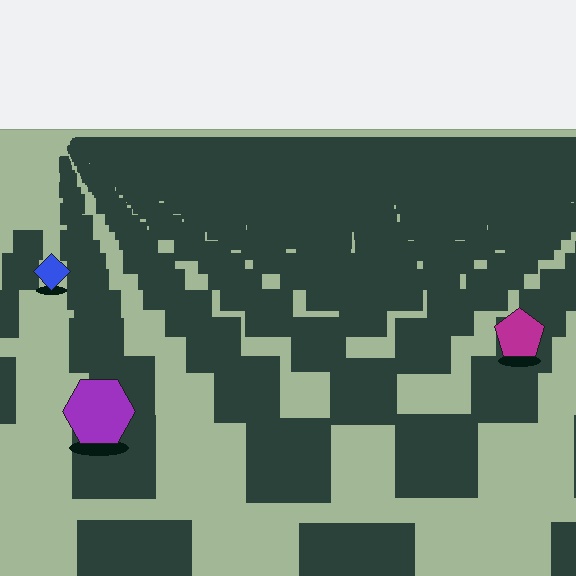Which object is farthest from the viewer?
The blue diamond is farthest from the viewer. It appears smaller and the ground texture around it is denser.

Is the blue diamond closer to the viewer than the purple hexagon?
No. The purple hexagon is closer — you can tell from the texture gradient: the ground texture is coarser near it.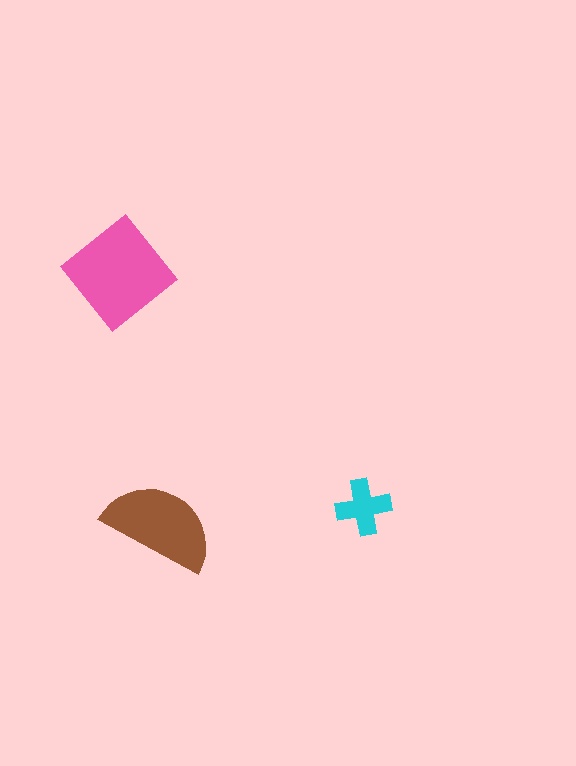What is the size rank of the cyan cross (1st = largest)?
3rd.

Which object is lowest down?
The brown semicircle is bottommost.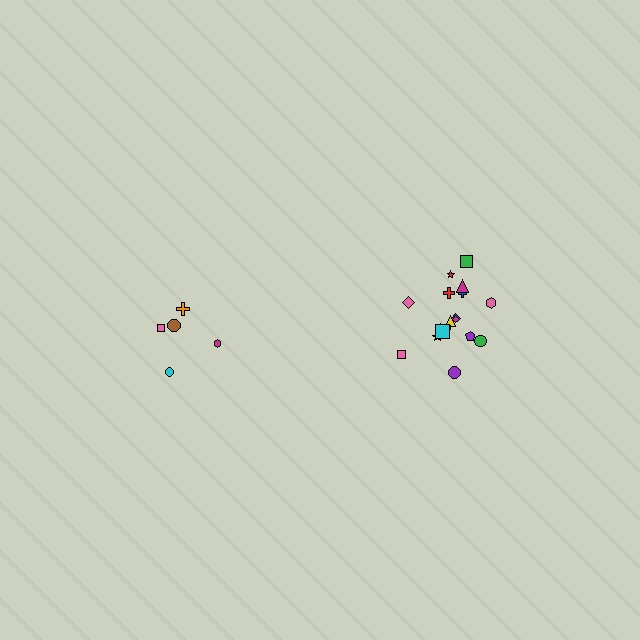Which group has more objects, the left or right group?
The right group.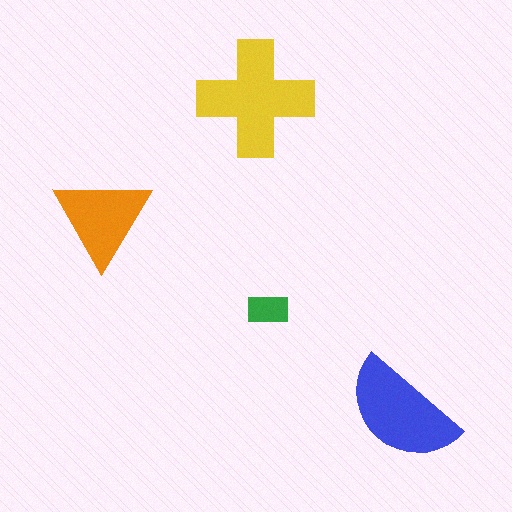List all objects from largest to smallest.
The yellow cross, the blue semicircle, the orange triangle, the green rectangle.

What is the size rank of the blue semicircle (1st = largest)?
2nd.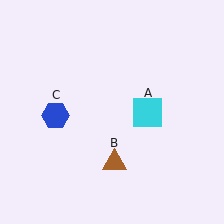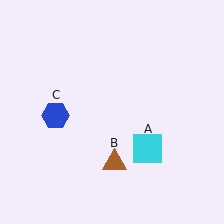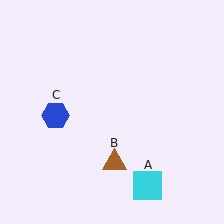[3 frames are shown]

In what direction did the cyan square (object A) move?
The cyan square (object A) moved down.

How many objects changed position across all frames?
1 object changed position: cyan square (object A).